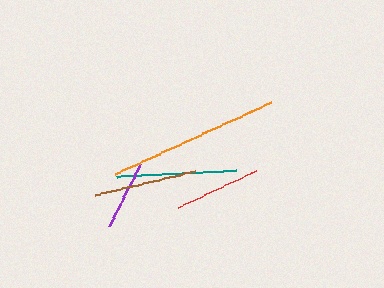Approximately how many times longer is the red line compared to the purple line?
The red line is approximately 1.2 times the length of the purple line.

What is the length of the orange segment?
The orange segment is approximately 171 pixels long.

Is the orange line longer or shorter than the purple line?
The orange line is longer than the purple line.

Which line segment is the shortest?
The purple line is the shortest at approximately 69 pixels.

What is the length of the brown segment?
The brown segment is approximately 102 pixels long.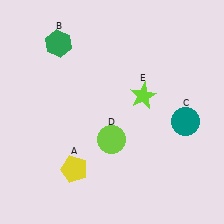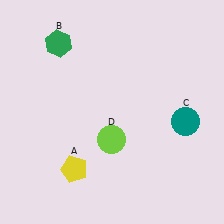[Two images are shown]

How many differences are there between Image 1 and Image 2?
There is 1 difference between the two images.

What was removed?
The lime star (E) was removed in Image 2.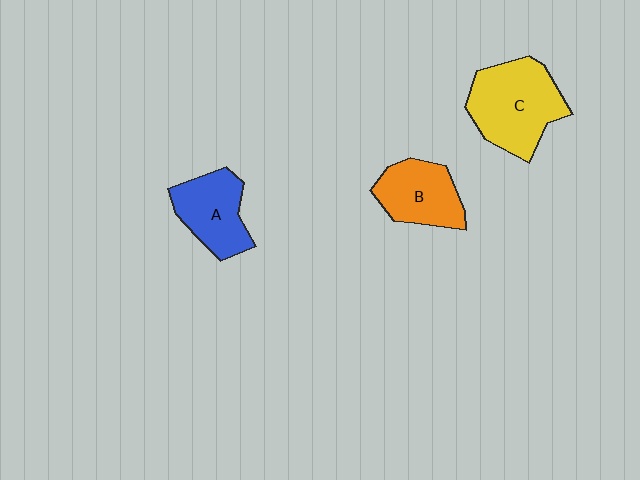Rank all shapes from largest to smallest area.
From largest to smallest: C (yellow), A (blue), B (orange).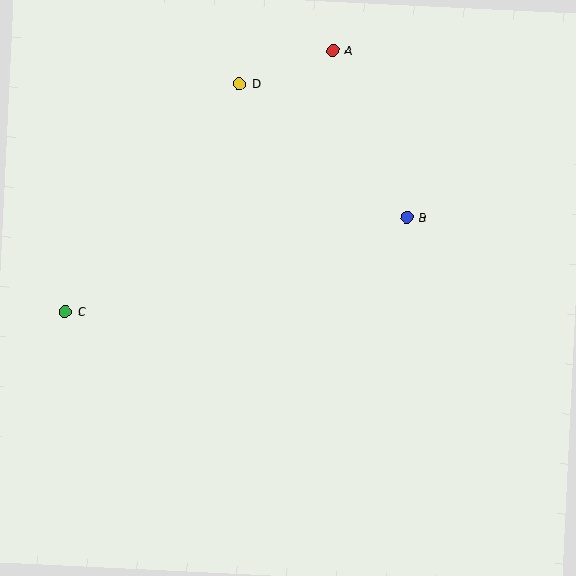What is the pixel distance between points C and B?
The distance between C and B is 354 pixels.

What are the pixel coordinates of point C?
Point C is at (66, 312).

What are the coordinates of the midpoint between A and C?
The midpoint between A and C is at (199, 181).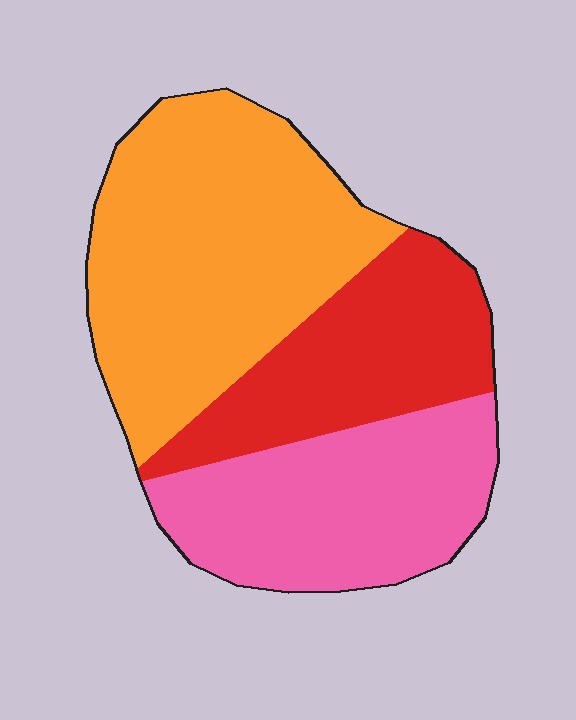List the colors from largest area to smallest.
From largest to smallest: orange, pink, red.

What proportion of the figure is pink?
Pink covers 30% of the figure.